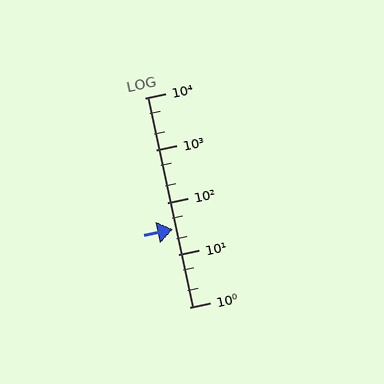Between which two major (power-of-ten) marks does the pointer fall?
The pointer is between 10 and 100.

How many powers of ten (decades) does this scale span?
The scale spans 4 decades, from 1 to 10000.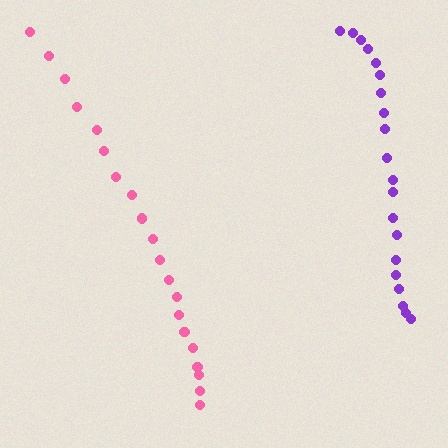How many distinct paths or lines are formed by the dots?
There are 2 distinct paths.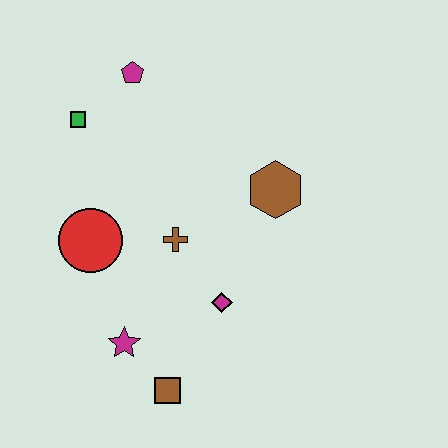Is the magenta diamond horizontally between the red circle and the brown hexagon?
Yes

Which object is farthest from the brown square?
The magenta pentagon is farthest from the brown square.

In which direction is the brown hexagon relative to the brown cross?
The brown hexagon is to the right of the brown cross.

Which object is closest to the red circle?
The brown cross is closest to the red circle.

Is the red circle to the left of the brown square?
Yes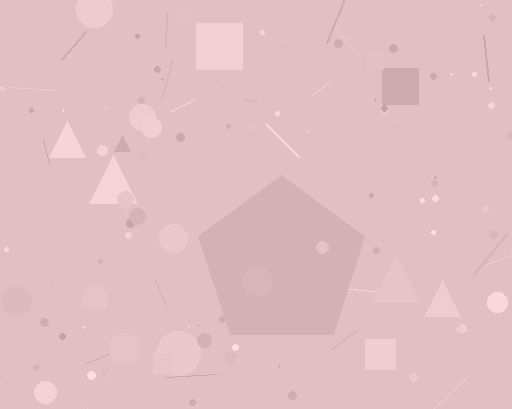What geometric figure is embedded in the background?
A pentagon is embedded in the background.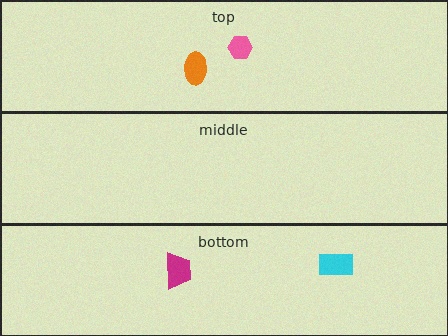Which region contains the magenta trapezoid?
The bottom region.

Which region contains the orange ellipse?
The top region.